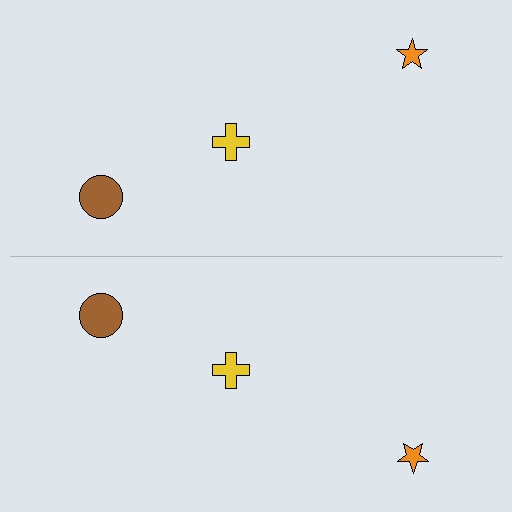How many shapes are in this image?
There are 6 shapes in this image.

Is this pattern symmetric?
Yes, this pattern has bilateral (reflection) symmetry.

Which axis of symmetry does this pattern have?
The pattern has a horizontal axis of symmetry running through the center of the image.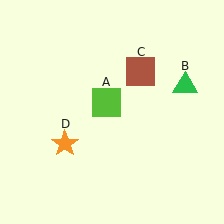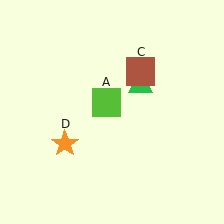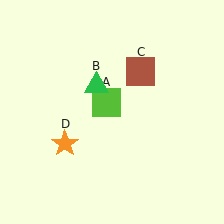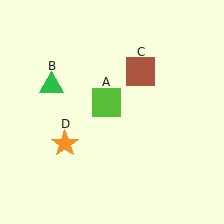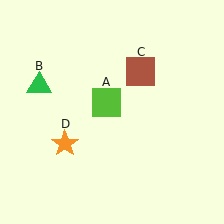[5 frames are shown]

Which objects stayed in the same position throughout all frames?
Lime square (object A) and brown square (object C) and orange star (object D) remained stationary.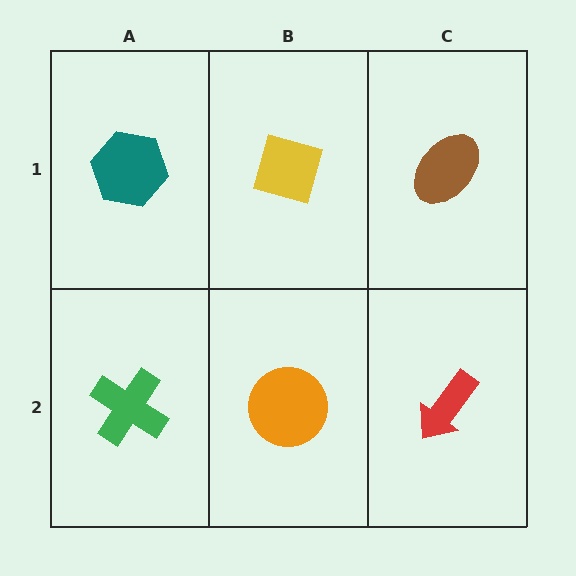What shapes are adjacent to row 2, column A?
A teal hexagon (row 1, column A), an orange circle (row 2, column B).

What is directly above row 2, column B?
A yellow diamond.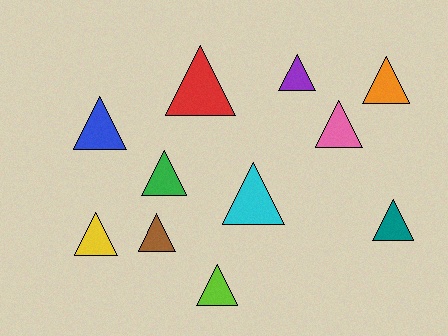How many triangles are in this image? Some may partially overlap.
There are 11 triangles.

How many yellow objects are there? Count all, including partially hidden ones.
There is 1 yellow object.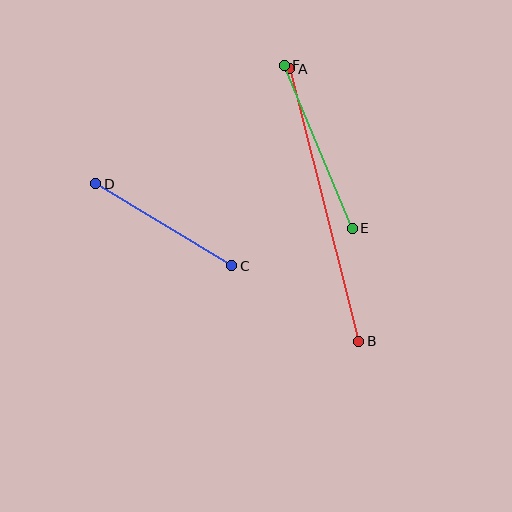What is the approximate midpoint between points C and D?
The midpoint is at approximately (164, 225) pixels.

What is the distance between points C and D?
The distance is approximately 159 pixels.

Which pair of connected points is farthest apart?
Points A and B are farthest apart.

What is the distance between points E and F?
The distance is approximately 177 pixels.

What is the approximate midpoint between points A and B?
The midpoint is at approximately (324, 205) pixels.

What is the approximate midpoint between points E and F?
The midpoint is at approximately (318, 147) pixels.